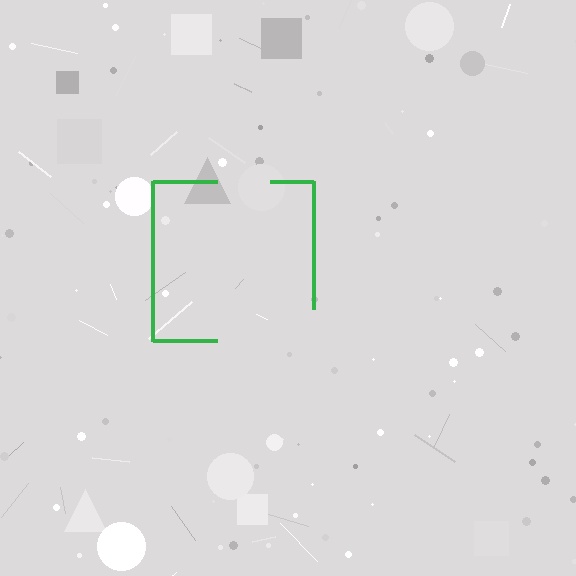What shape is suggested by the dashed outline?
The dashed outline suggests a square.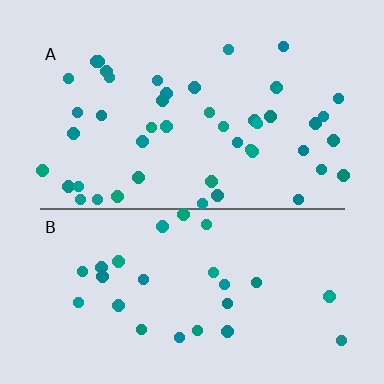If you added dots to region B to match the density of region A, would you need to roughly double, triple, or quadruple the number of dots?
Approximately double.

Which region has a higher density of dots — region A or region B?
A (the top).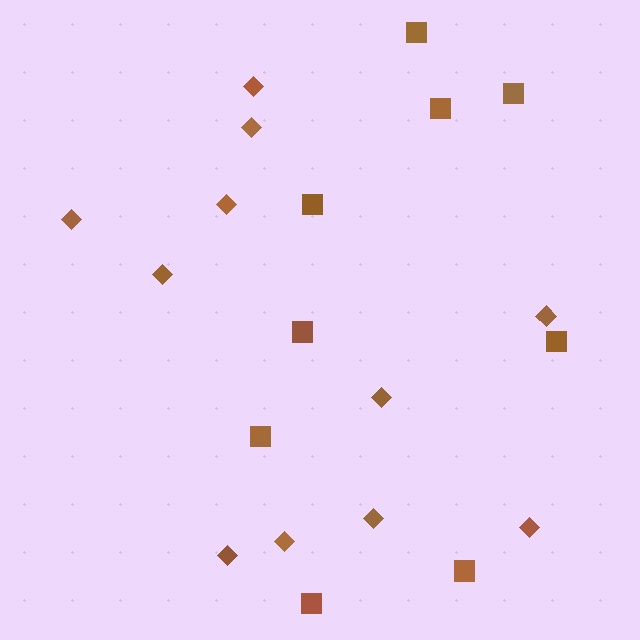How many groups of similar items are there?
There are 2 groups: one group of squares (9) and one group of diamonds (11).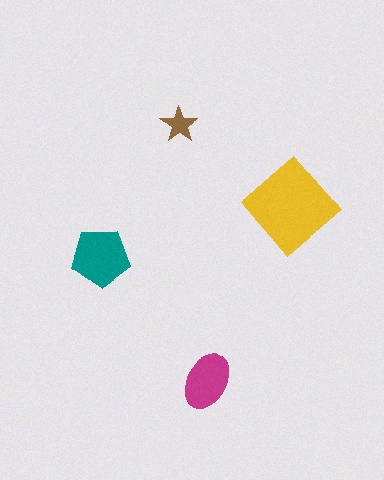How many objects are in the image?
There are 4 objects in the image.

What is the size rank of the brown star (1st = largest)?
4th.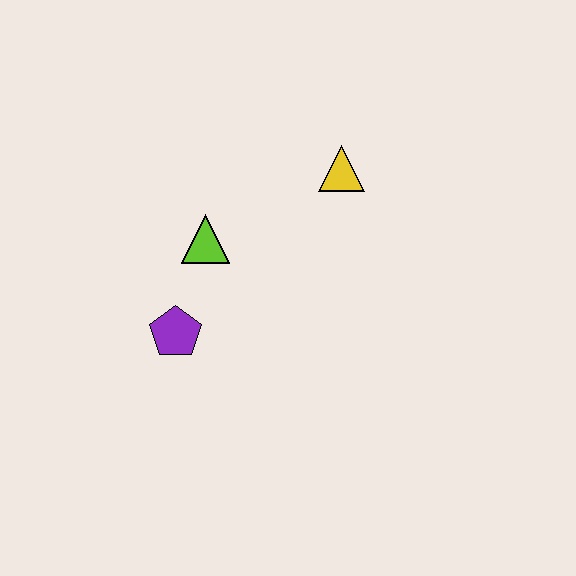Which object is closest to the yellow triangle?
The lime triangle is closest to the yellow triangle.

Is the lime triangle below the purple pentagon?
No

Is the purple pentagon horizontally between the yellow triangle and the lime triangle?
No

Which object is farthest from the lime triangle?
The yellow triangle is farthest from the lime triangle.